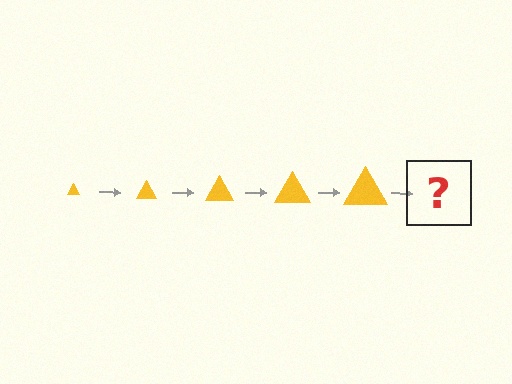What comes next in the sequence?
The next element should be a yellow triangle, larger than the previous one.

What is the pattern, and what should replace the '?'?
The pattern is that the triangle gets progressively larger each step. The '?' should be a yellow triangle, larger than the previous one.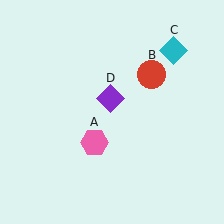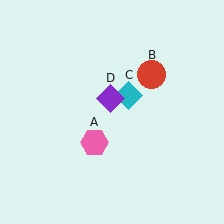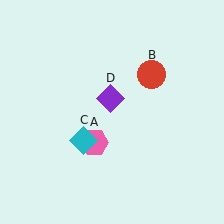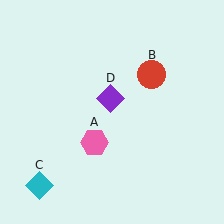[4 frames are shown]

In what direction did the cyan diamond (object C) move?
The cyan diamond (object C) moved down and to the left.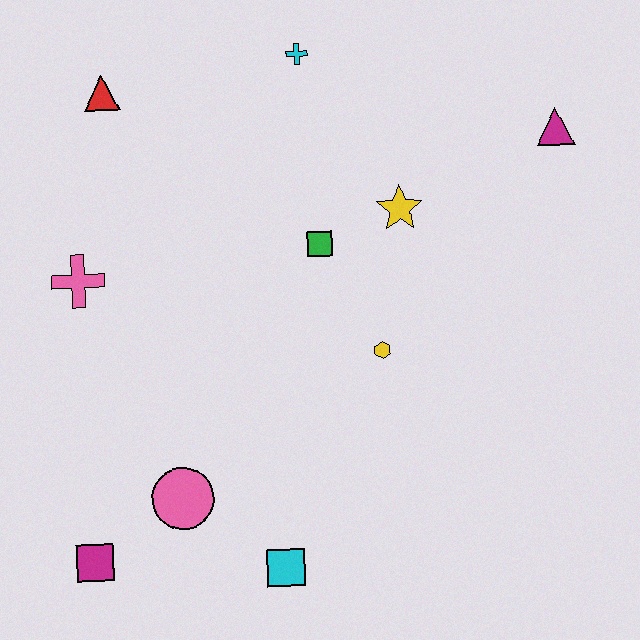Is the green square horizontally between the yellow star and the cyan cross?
Yes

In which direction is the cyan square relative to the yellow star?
The cyan square is below the yellow star.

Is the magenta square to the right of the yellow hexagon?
No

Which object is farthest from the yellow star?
The magenta square is farthest from the yellow star.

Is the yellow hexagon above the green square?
No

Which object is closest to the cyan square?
The pink circle is closest to the cyan square.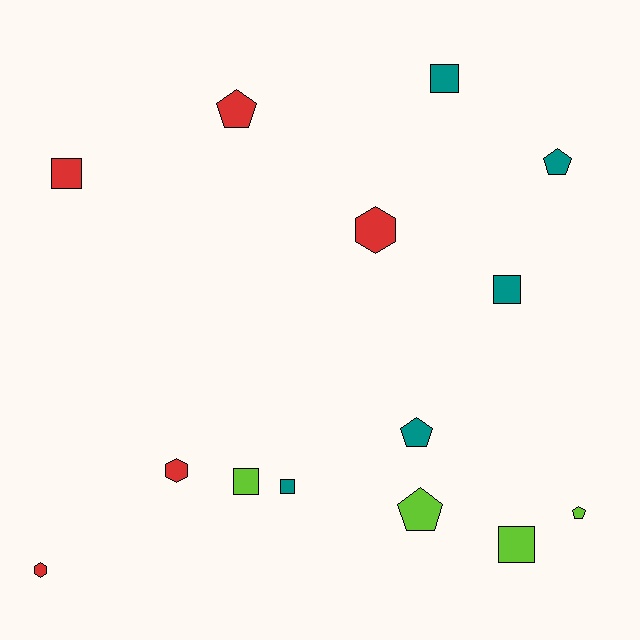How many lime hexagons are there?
There are no lime hexagons.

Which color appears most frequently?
Red, with 5 objects.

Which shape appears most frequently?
Square, with 6 objects.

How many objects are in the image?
There are 14 objects.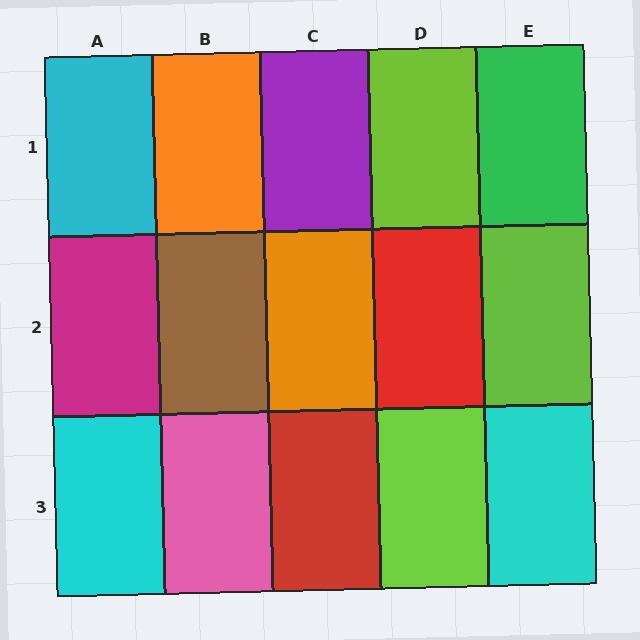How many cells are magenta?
1 cell is magenta.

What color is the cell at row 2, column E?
Lime.